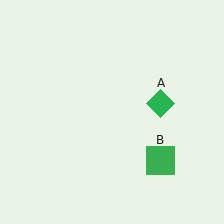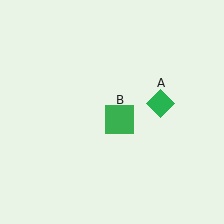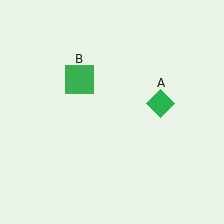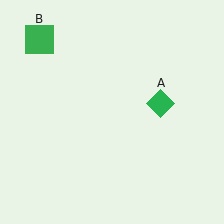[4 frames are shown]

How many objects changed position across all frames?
1 object changed position: green square (object B).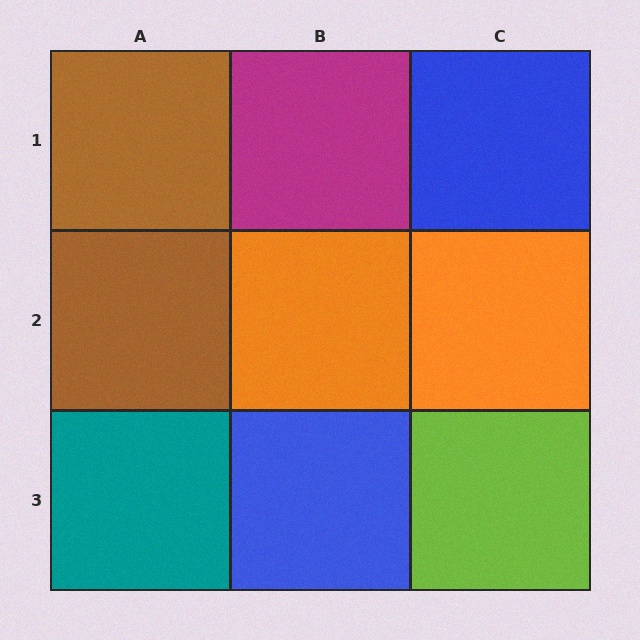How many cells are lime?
1 cell is lime.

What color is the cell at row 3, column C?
Lime.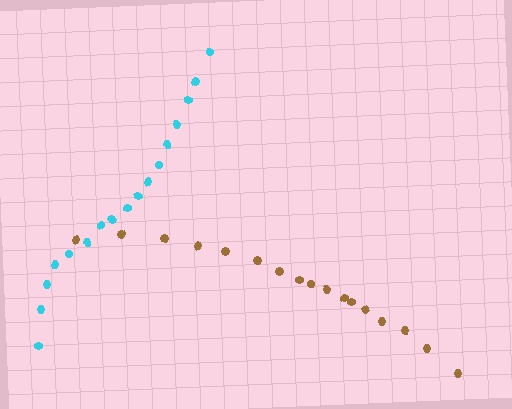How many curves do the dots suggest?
There are 2 distinct paths.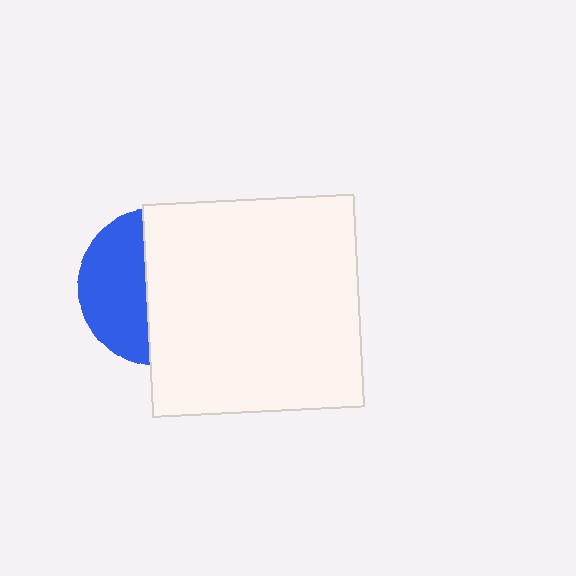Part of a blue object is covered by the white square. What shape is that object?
It is a circle.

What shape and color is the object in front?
The object in front is a white square.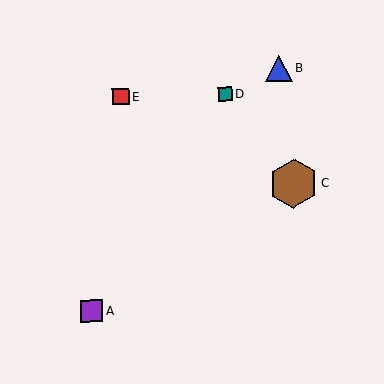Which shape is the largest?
The brown hexagon (labeled C) is the largest.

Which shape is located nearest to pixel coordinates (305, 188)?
The brown hexagon (labeled C) at (294, 183) is nearest to that location.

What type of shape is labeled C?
Shape C is a brown hexagon.